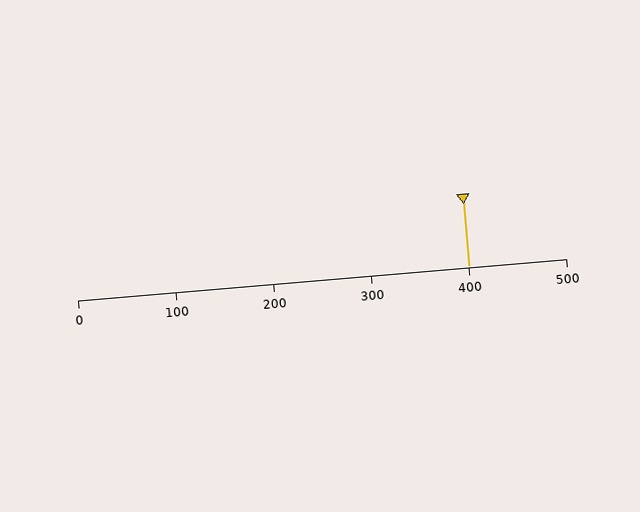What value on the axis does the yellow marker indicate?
The marker indicates approximately 400.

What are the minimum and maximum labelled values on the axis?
The axis runs from 0 to 500.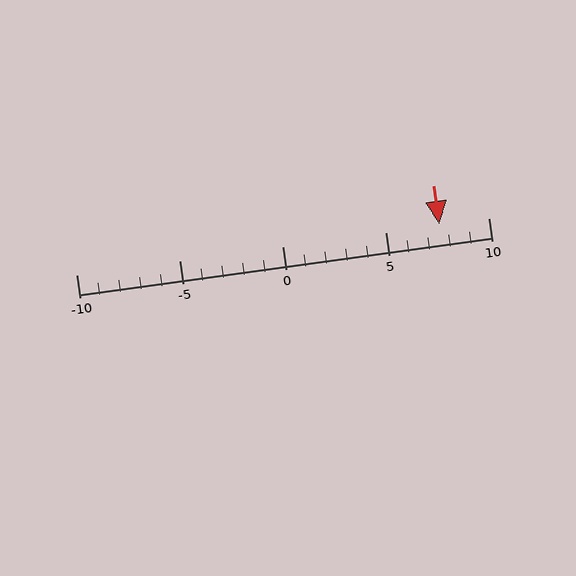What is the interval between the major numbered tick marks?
The major tick marks are spaced 5 units apart.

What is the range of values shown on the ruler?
The ruler shows values from -10 to 10.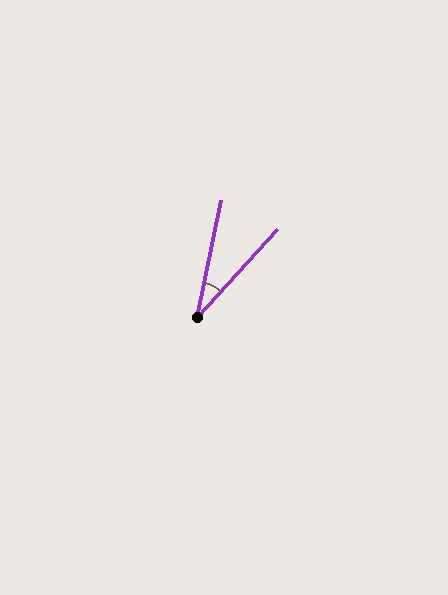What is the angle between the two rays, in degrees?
Approximately 31 degrees.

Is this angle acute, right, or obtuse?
It is acute.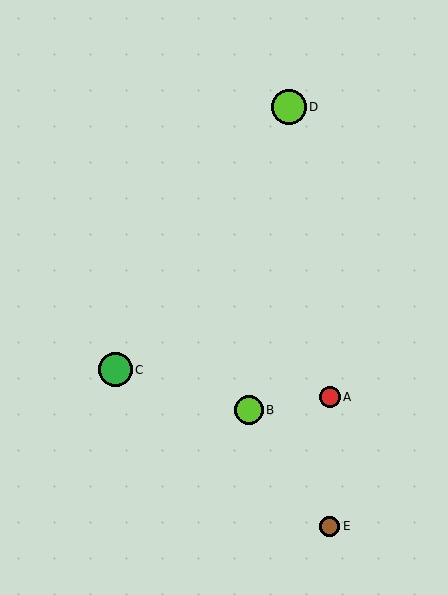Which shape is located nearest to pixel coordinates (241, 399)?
The lime circle (labeled B) at (249, 410) is nearest to that location.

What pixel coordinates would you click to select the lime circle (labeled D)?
Click at (289, 107) to select the lime circle D.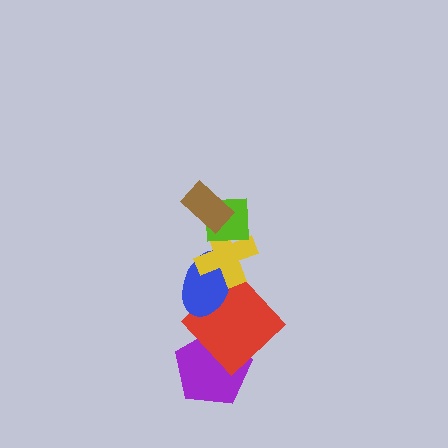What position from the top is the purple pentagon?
The purple pentagon is 6th from the top.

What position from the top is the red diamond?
The red diamond is 5th from the top.